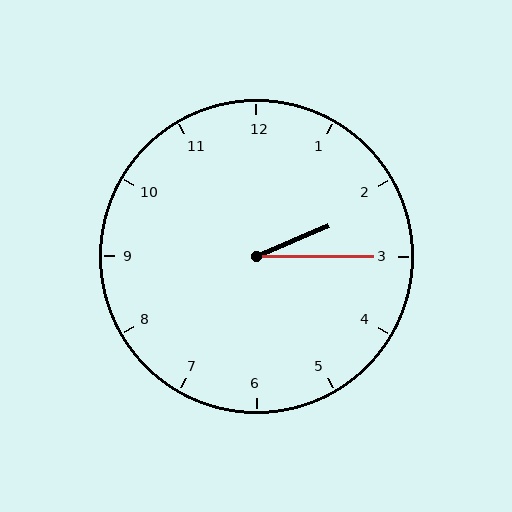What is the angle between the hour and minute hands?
Approximately 22 degrees.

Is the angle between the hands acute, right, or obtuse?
It is acute.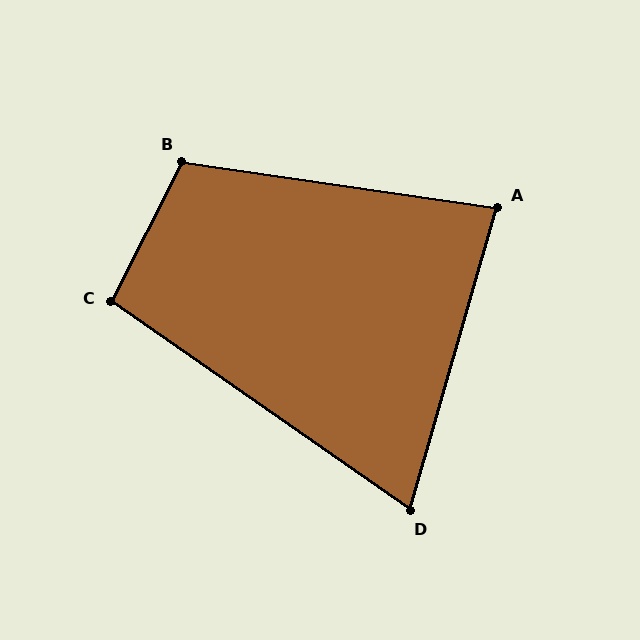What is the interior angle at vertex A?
Approximately 82 degrees (acute).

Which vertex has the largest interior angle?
B, at approximately 109 degrees.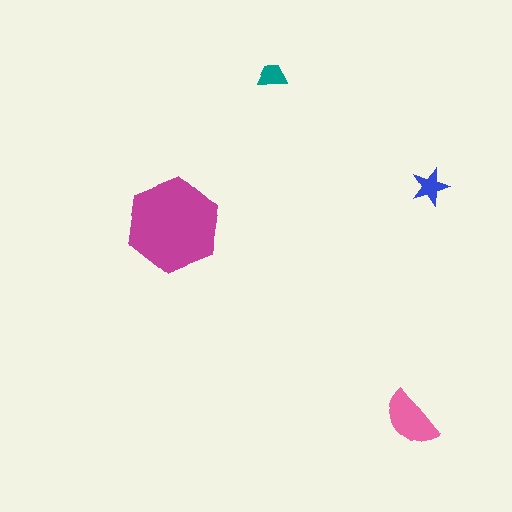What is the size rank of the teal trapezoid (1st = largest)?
4th.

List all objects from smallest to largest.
The teal trapezoid, the blue star, the pink semicircle, the magenta hexagon.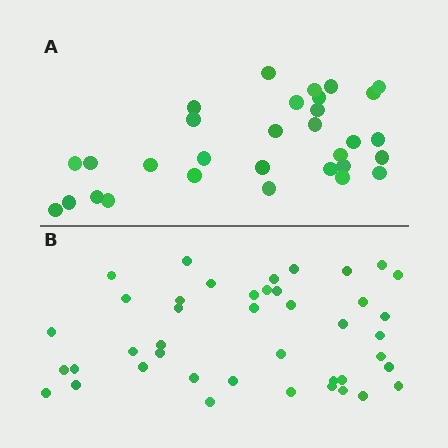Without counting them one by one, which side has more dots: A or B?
Region B (the bottom region) has more dots.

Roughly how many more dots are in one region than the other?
Region B has roughly 12 or so more dots than region A.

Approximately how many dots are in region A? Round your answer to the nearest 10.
About 30 dots. (The exact count is 31, which rounds to 30.)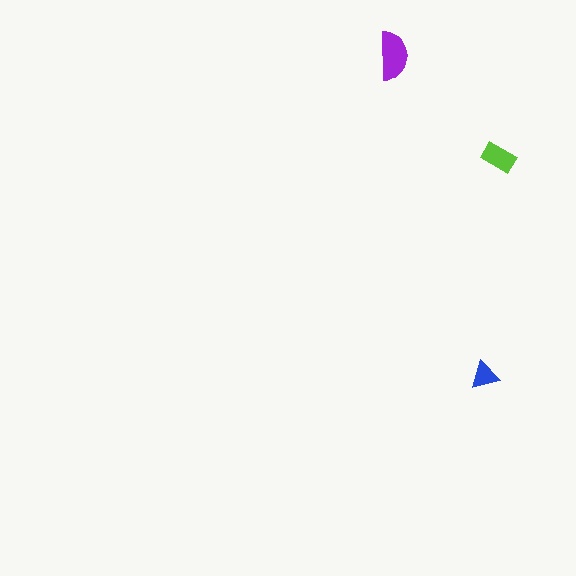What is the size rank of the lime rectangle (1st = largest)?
2nd.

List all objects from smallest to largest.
The blue triangle, the lime rectangle, the purple semicircle.